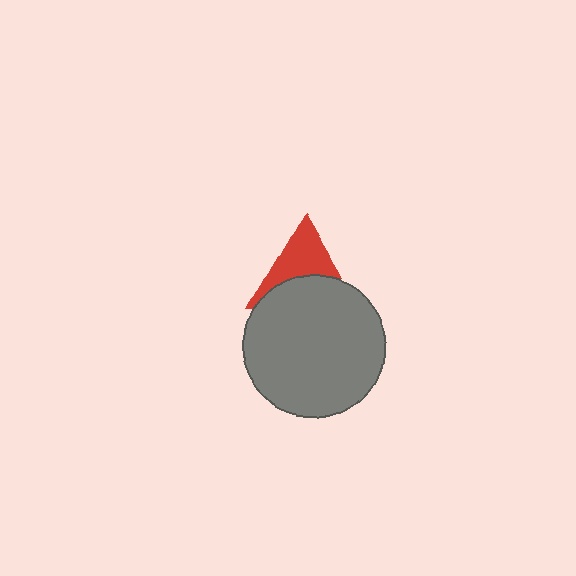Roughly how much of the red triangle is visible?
About half of it is visible (roughly 48%).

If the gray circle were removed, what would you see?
You would see the complete red triangle.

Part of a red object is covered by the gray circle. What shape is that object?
It is a triangle.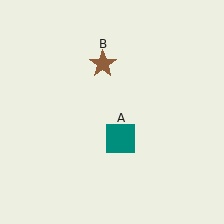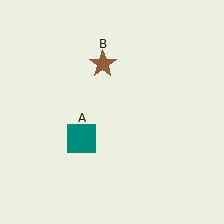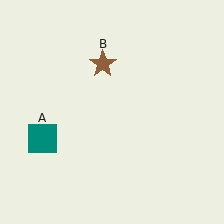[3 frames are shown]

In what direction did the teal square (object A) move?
The teal square (object A) moved left.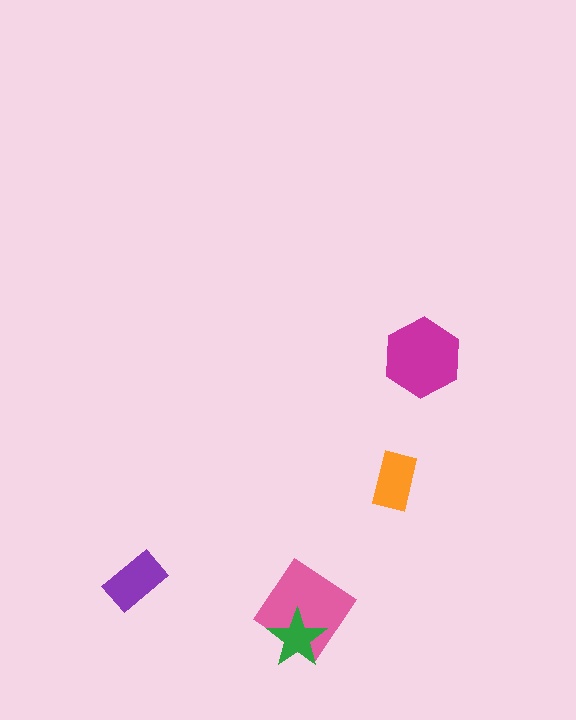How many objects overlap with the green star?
1 object overlaps with the green star.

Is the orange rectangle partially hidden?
No, no other shape covers it.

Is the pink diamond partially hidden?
Yes, it is partially covered by another shape.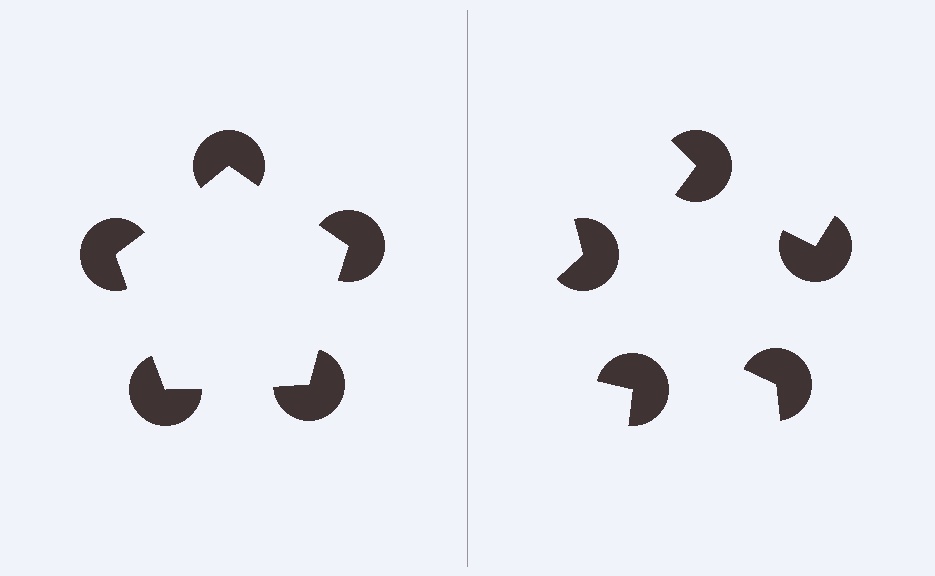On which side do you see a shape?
An illusory pentagon appears on the left side. On the right side the wedge cuts are rotated, so no coherent shape forms.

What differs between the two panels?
The pac-man discs are positioned identically on both sides; only the wedge orientations differ. On the left they align to a pentagon; on the right they are misaligned.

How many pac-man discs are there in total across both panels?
10 — 5 on each side.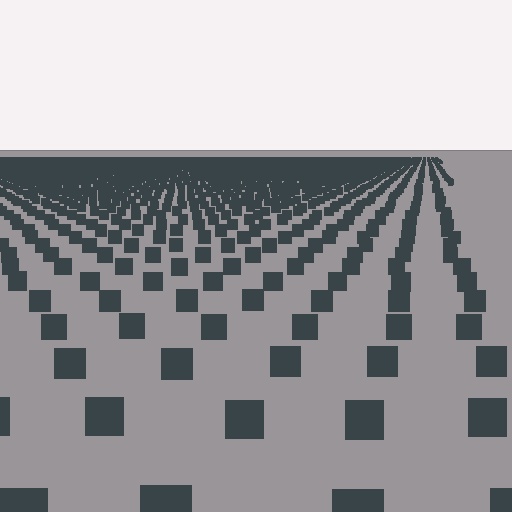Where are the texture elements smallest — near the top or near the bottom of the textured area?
Near the top.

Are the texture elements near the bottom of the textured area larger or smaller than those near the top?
Larger. Near the bottom, elements are closer to the viewer and appear at a bigger on-screen size.